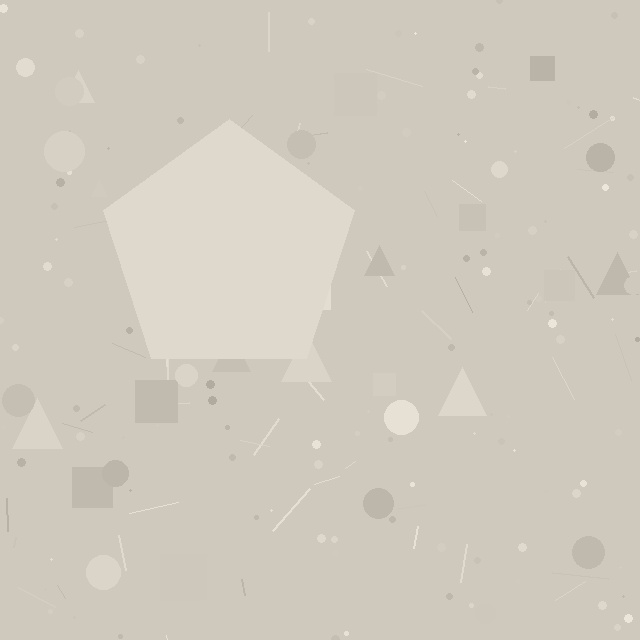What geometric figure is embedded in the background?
A pentagon is embedded in the background.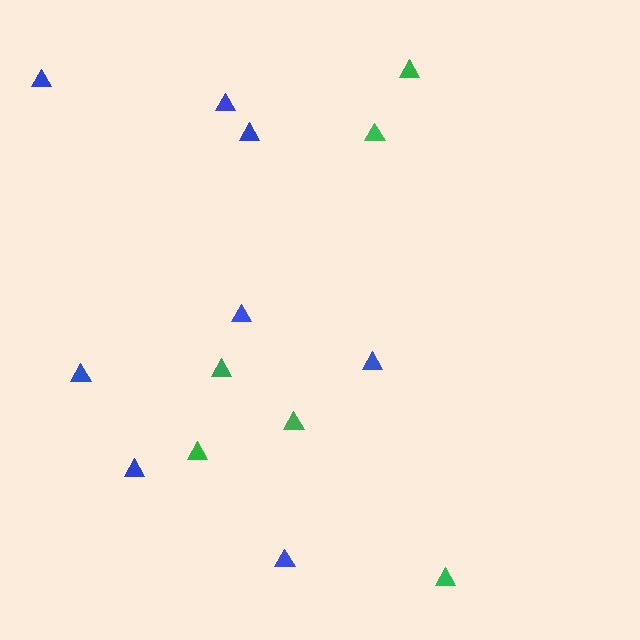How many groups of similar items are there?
There are 2 groups: one group of blue triangles (8) and one group of green triangles (6).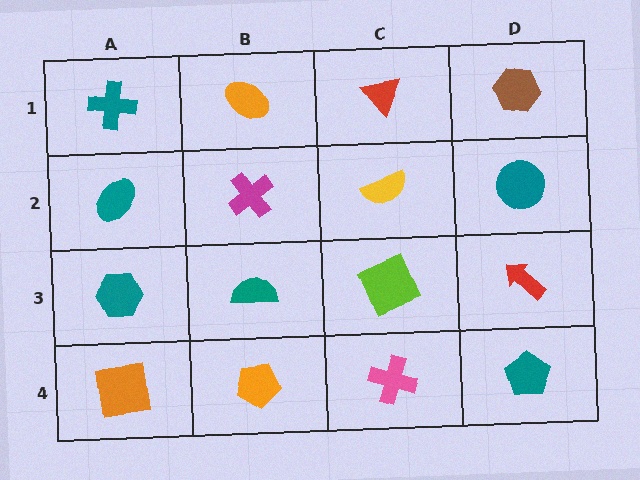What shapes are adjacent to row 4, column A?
A teal hexagon (row 3, column A), an orange pentagon (row 4, column B).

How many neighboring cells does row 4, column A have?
2.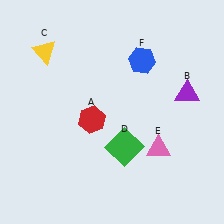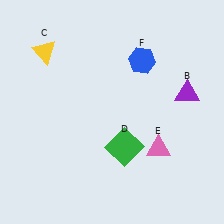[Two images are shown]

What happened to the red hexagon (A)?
The red hexagon (A) was removed in Image 2. It was in the bottom-left area of Image 1.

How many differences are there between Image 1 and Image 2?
There is 1 difference between the two images.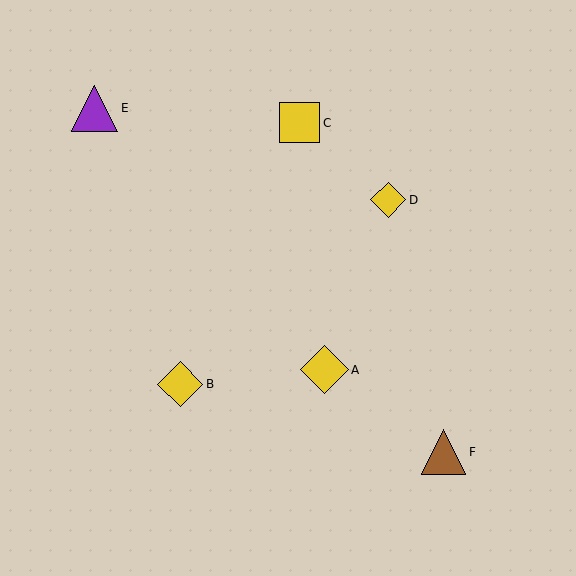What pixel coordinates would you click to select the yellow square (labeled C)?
Click at (300, 123) to select the yellow square C.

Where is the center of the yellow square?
The center of the yellow square is at (300, 123).